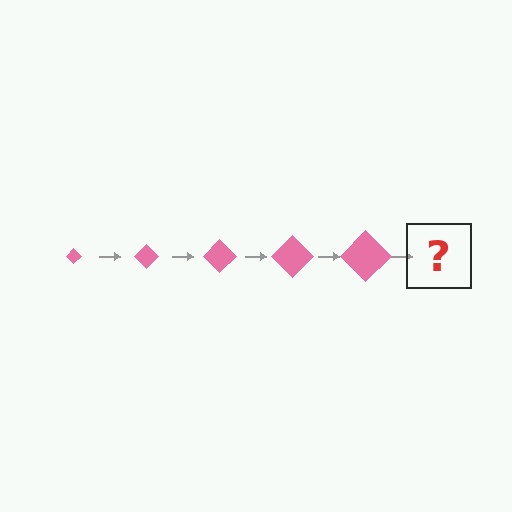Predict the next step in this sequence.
The next step is a pink diamond, larger than the previous one.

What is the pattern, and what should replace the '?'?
The pattern is that the diamond gets progressively larger each step. The '?' should be a pink diamond, larger than the previous one.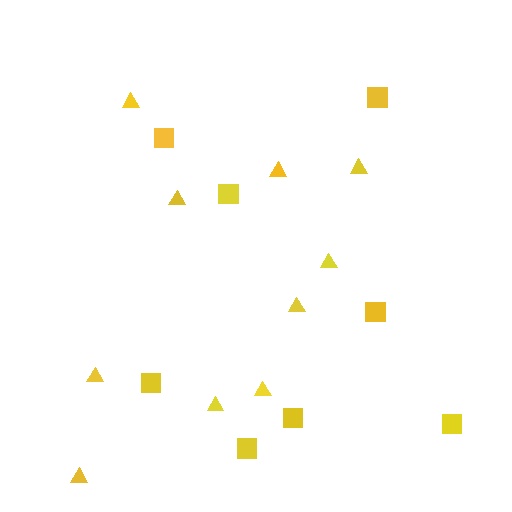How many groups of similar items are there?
There are 2 groups: one group of triangles (10) and one group of squares (8).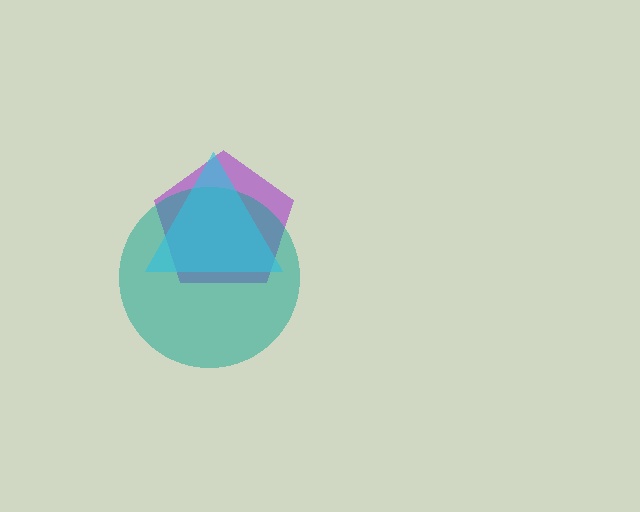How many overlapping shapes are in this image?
There are 3 overlapping shapes in the image.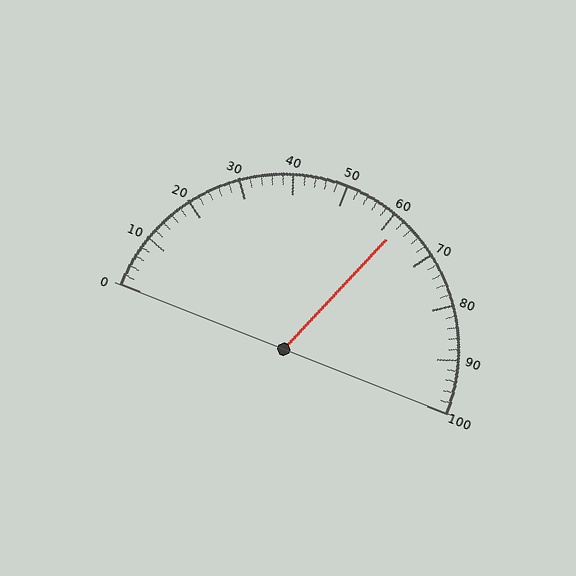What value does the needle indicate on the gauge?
The needle indicates approximately 62.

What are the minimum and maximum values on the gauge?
The gauge ranges from 0 to 100.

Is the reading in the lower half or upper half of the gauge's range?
The reading is in the upper half of the range (0 to 100).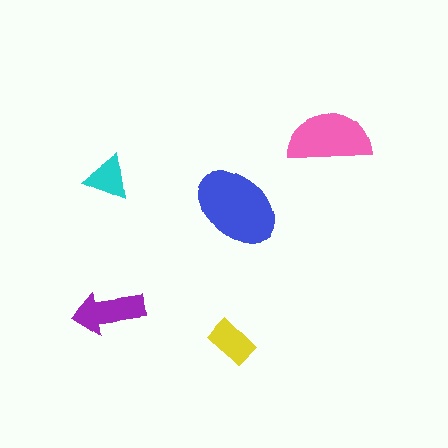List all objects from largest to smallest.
The blue ellipse, the pink semicircle, the purple arrow, the yellow rectangle, the cyan triangle.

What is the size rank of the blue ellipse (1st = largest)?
1st.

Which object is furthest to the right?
The pink semicircle is rightmost.